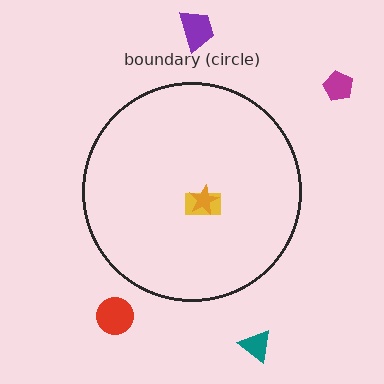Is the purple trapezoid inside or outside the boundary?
Outside.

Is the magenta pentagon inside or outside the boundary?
Outside.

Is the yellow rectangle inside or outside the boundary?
Inside.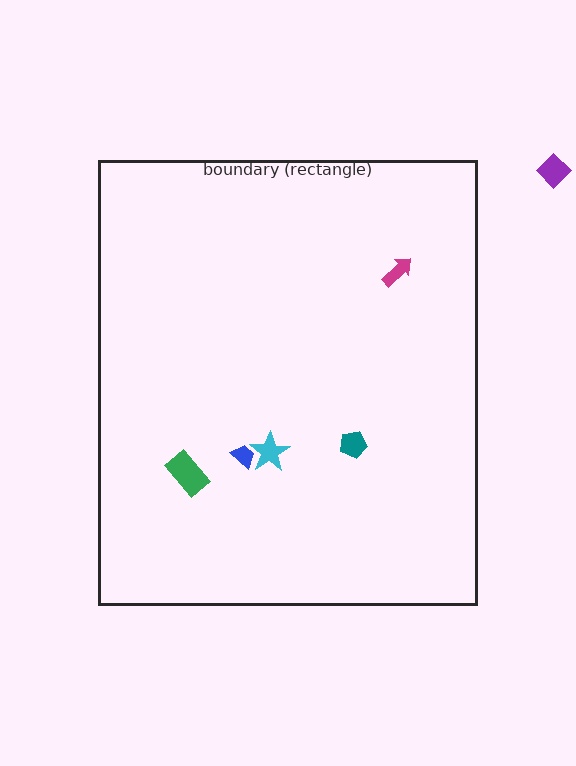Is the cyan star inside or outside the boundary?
Inside.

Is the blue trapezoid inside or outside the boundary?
Inside.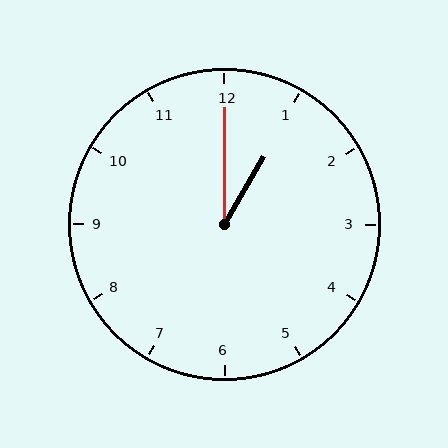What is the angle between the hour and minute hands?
Approximately 30 degrees.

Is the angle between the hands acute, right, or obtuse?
It is acute.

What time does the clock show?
1:00.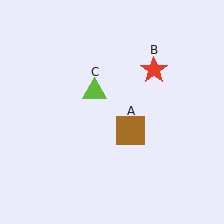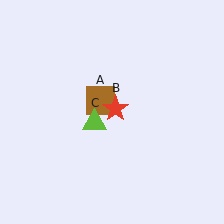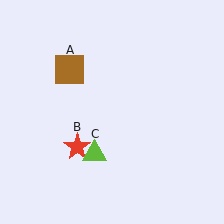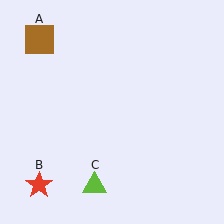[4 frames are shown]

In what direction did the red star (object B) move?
The red star (object B) moved down and to the left.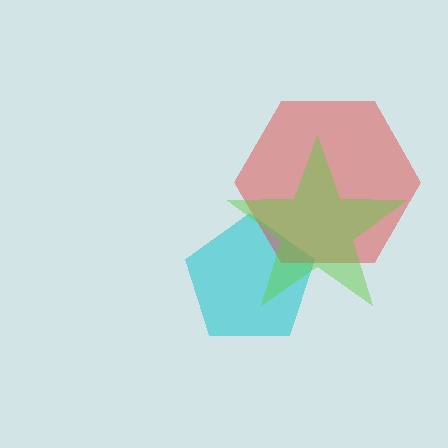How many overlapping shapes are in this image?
There are 3 overlapping shapes in the image.